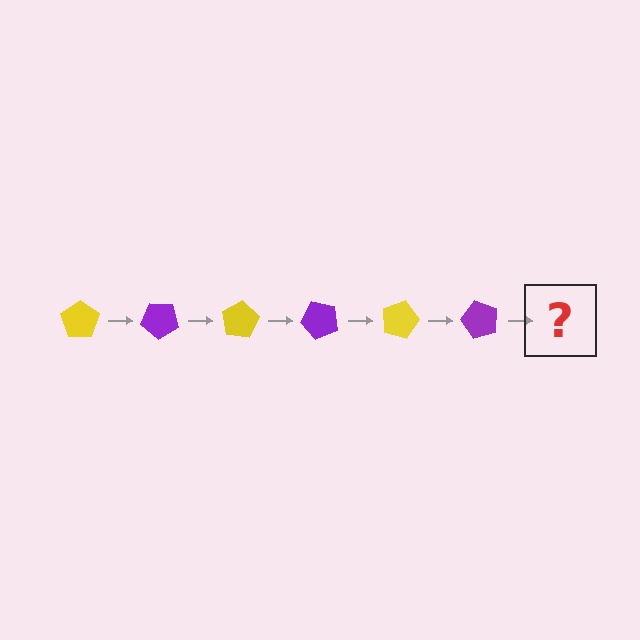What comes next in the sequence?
The next element should be a yellow pentagon, rotated 240 degrees from the start.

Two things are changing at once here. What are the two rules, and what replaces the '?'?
The two rules are that it rotates 40 degrees each step and the color cycles through yellow and purple. The '?' should be a yellow pentagon, rotated 240 degrees from the start.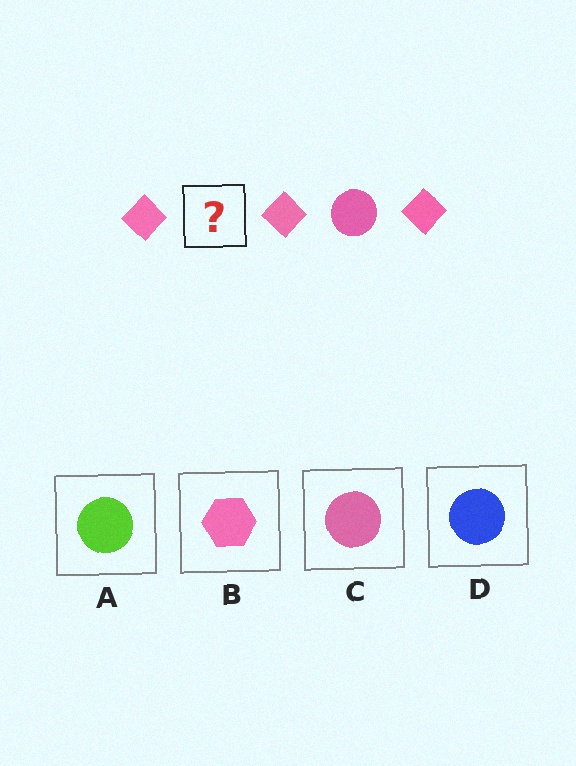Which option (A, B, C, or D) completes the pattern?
C.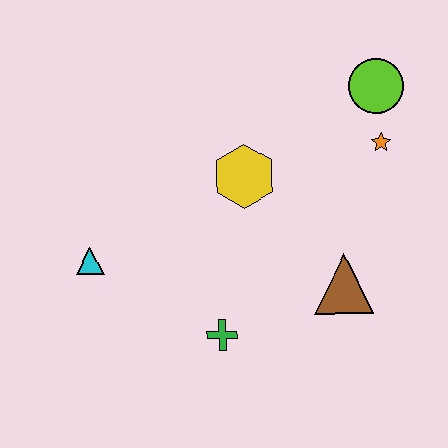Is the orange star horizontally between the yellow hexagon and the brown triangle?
No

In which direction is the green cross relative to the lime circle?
The green cross is below the lime circle.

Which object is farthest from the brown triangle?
The cyan triangle is farthest from the brown triangle.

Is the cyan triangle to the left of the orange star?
Yes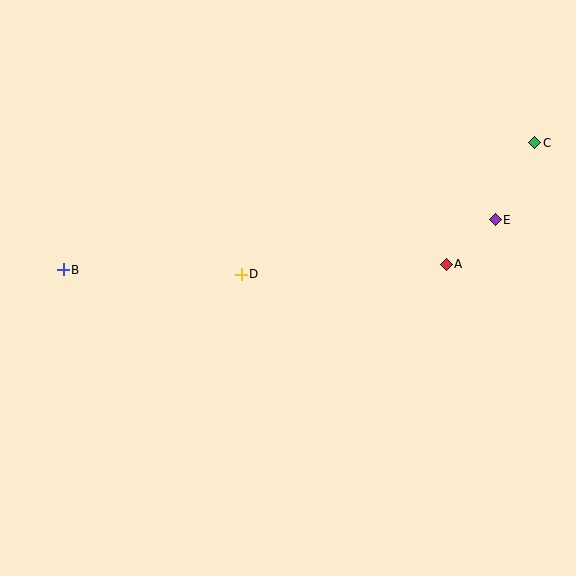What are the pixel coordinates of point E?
Point E is at (495, 220).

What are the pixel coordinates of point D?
Point D is at (241, 274).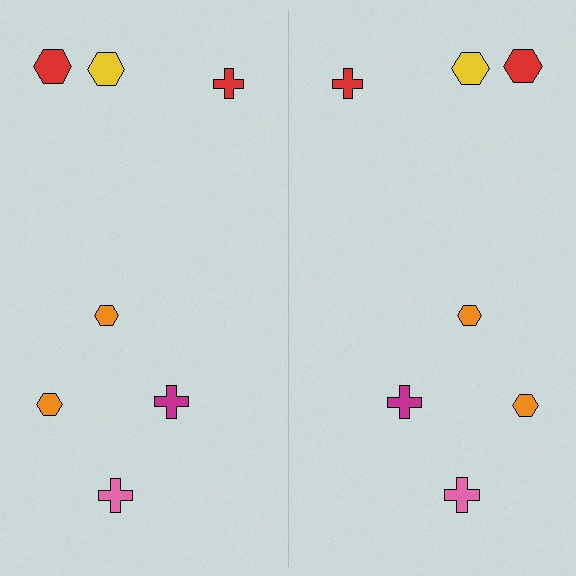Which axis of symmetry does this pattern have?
The pattern has a vertical axis of symmetry running through the center of the image.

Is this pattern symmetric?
Yes, this pattern has bilateral (reflection) symmetry.